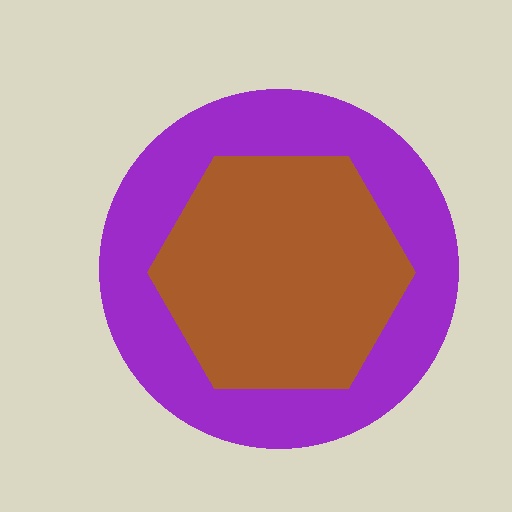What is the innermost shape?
The brown hexagon.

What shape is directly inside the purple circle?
The brown hexagon.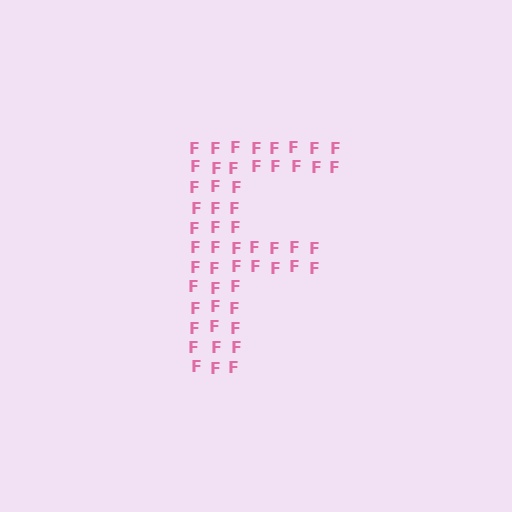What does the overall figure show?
The overall figure shows the letter F.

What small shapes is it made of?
It is made of small letter F's.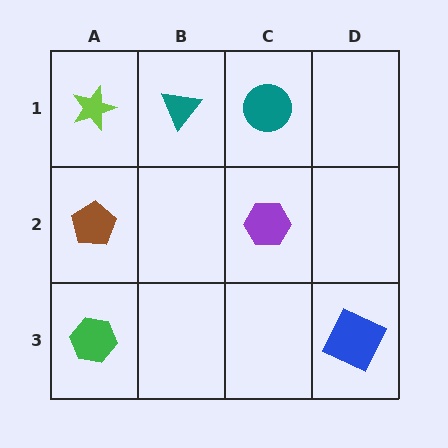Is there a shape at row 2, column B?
No, that cell is empty.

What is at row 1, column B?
A teal triangle.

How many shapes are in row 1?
3 shapes.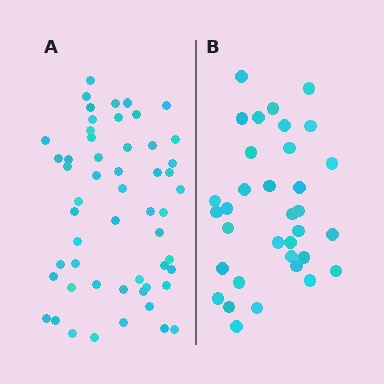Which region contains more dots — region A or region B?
Region A (the left region) has more dots.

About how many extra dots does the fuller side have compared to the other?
Region A has approximately 20 more dots than region B.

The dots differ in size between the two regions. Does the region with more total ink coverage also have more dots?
No. Region B has more total ink coverage because its dots are larger, but region A actually contains more individual dots. Total area can be misleading — the number of items is what matters here.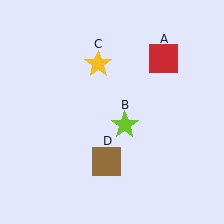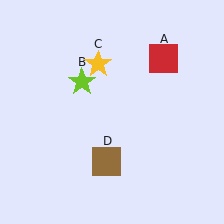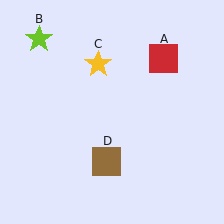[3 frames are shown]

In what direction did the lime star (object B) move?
The lime star (object B) moved up and to the left.